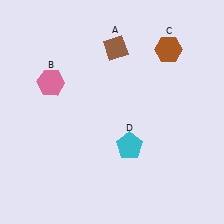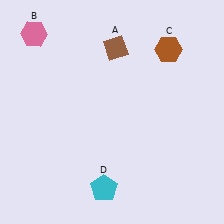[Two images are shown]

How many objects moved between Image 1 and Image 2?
2 objects moved between the two images.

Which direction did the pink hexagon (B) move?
The pink hexagon (B) moved up.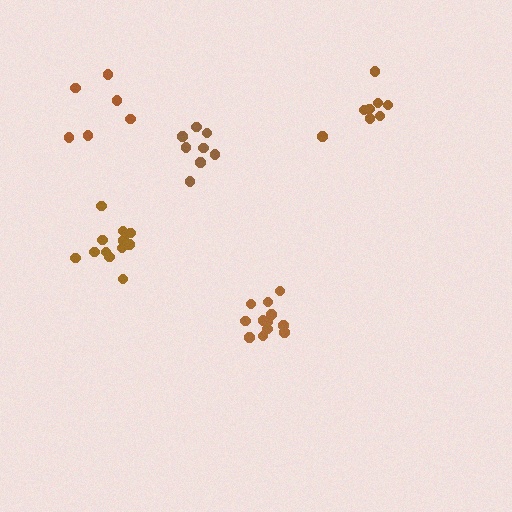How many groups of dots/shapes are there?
There are 5 groups.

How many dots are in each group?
Group 1: 8 dots, Group 2: 8 dots, Group 3: 12 dots, Group 4: 12 dots, Group 5: 6 dots (46 total).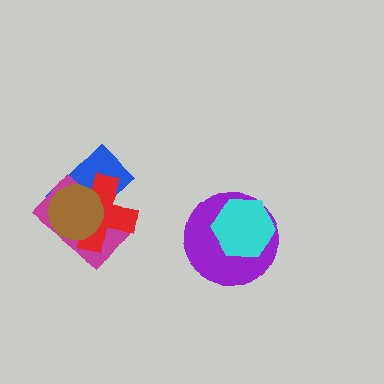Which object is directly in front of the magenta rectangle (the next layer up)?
The red cross is directly in front of the magenta rectangle.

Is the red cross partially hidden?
Yes, it is partially covered by another shape.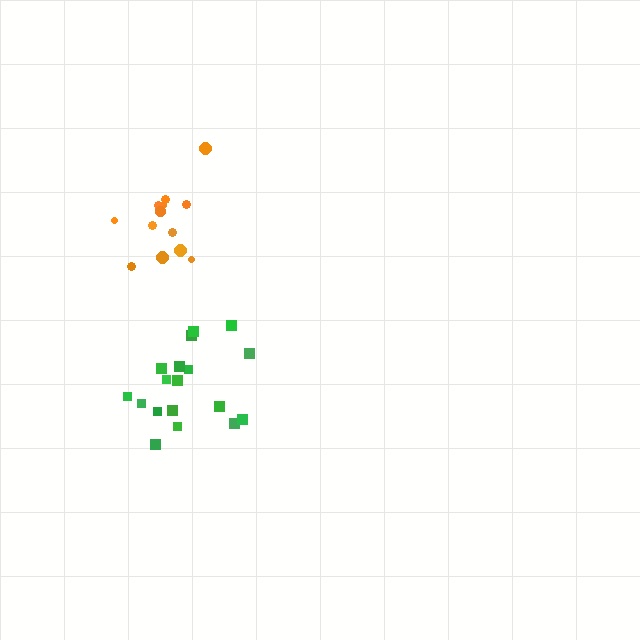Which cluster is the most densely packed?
Green.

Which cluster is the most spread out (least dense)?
Orange.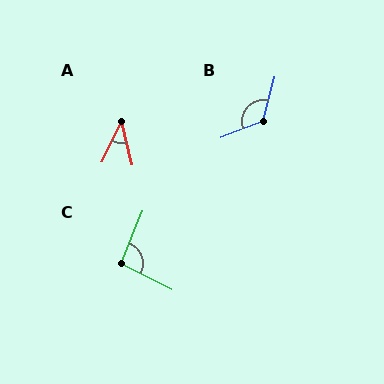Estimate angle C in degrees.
Approximately 94 degrees.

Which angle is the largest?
B, at approximately 125 degrees.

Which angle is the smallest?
A, at approximately 39 degrees.